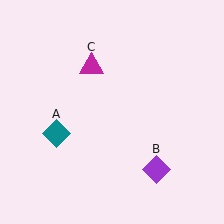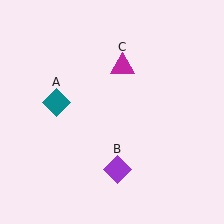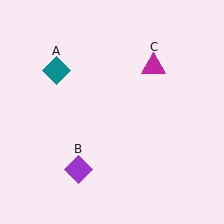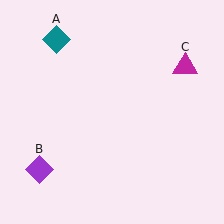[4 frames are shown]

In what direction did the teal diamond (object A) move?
The teal diamond (object A) moved up.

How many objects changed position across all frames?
3 objects changed position: teal diamond (object A), purple diamond (object B), magenta triangle (object C).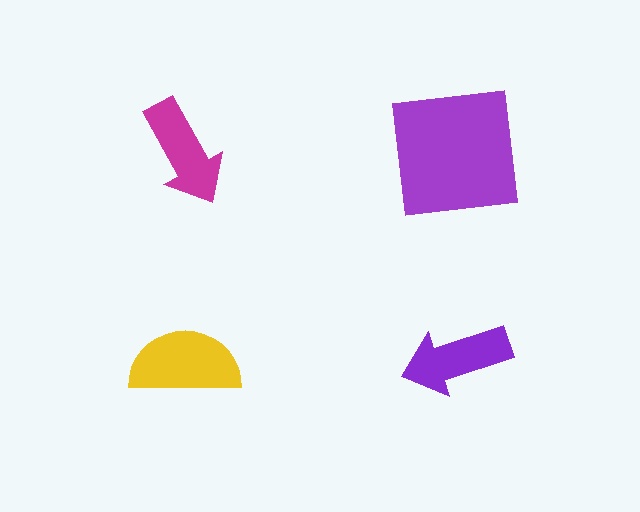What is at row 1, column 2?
A purple square.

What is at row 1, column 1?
A magenta arrow.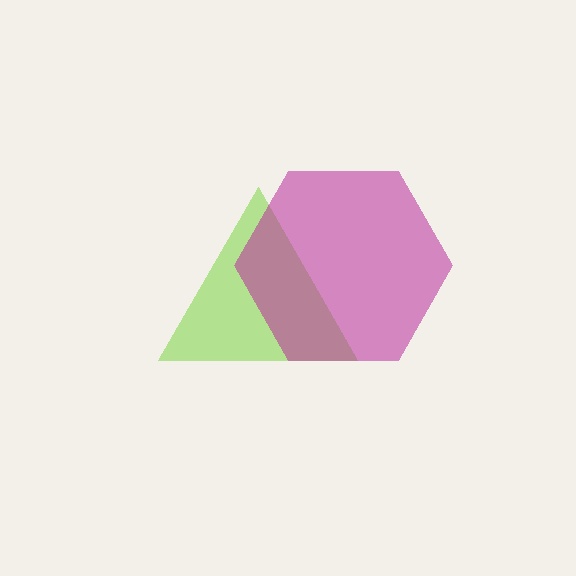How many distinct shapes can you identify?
There are 2 distinct shapes: a lime triangle, a magenta hexagon.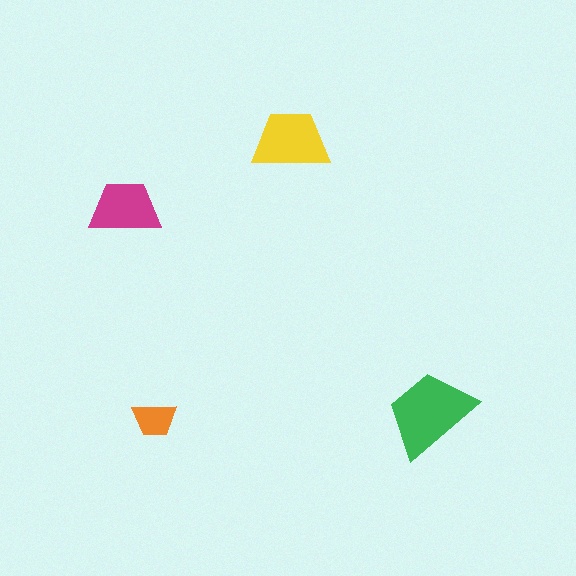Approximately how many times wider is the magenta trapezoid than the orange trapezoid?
About 1.5 times wider.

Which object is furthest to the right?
The green trapezoid is rightmost.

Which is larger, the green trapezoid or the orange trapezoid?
The green one.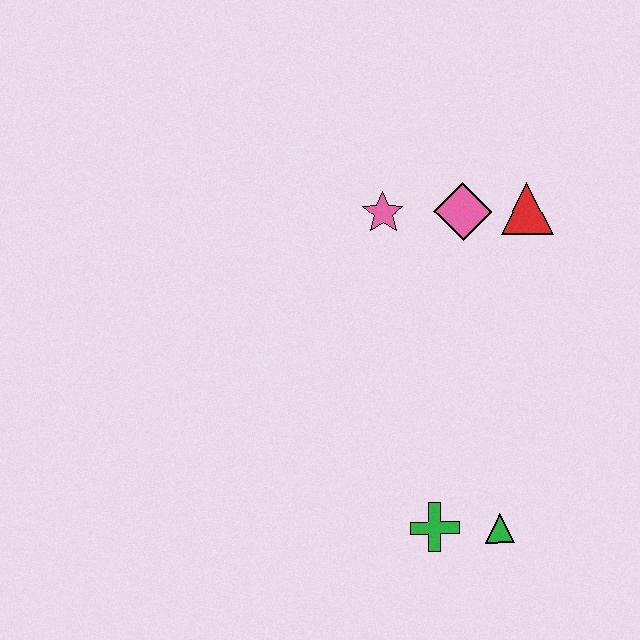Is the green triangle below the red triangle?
Yes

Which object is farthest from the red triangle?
The green cross is farthest from the red triangle.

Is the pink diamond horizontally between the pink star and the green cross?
No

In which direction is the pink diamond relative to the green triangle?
The pink diamond is above the green triangle.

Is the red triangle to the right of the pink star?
Yes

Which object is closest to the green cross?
The green triangle is closest to the green cross.